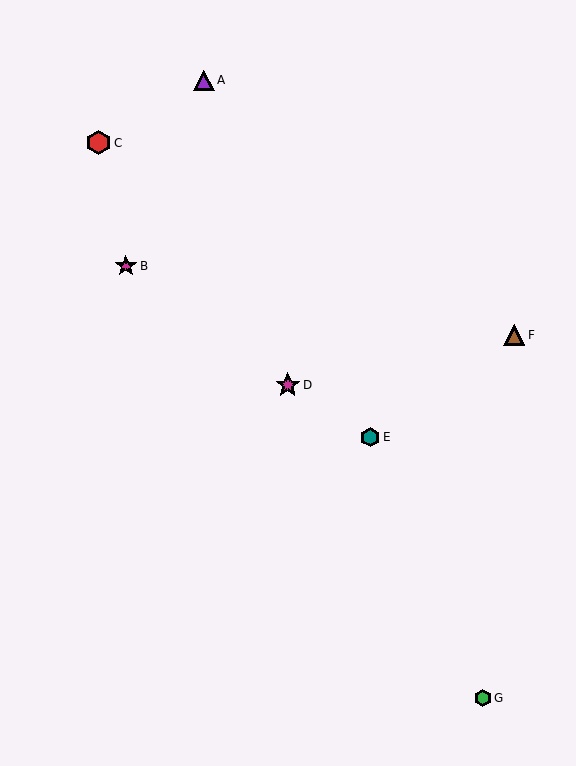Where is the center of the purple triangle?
The center of the purple triangle is at (204, 80).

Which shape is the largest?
The magenta star (labeled D) is the largest.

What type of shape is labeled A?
Shape A is a purple triangle.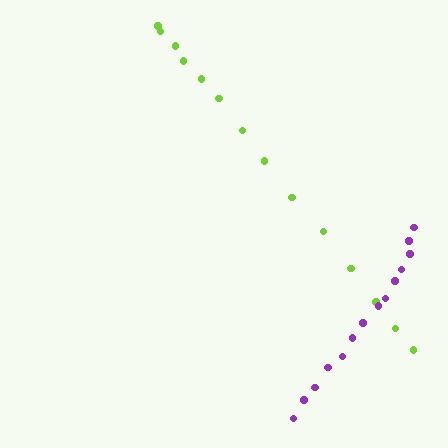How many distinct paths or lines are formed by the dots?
There are 2 distinct paths.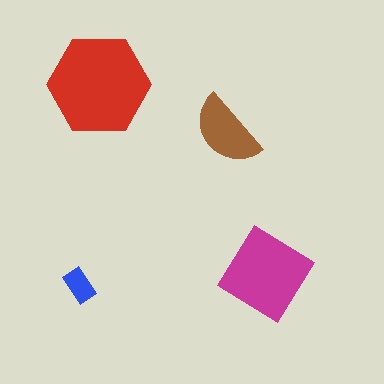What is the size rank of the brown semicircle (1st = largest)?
3rd.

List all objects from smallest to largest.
The blue rectangle, the brown semicircle, the magenta diamond, the red hexagon.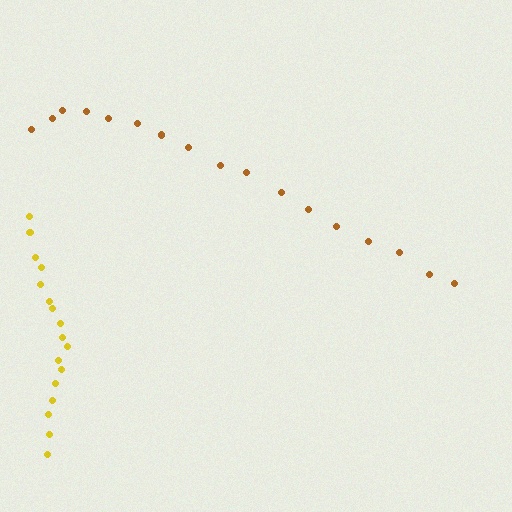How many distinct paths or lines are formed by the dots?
There are 2 distinct paths.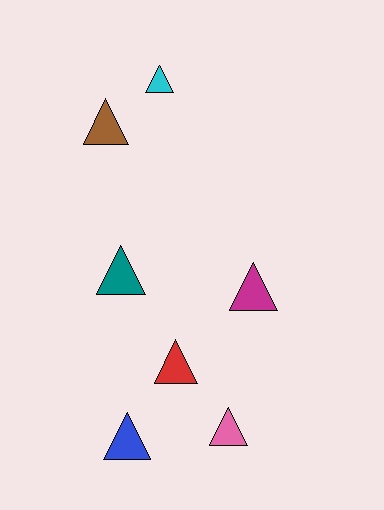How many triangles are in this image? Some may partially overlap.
There are 7 triangles.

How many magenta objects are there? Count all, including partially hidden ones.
There is 1 magenta object.